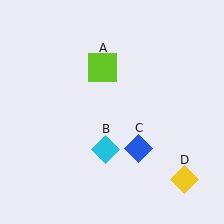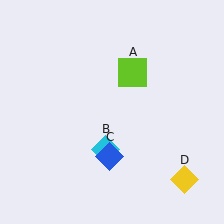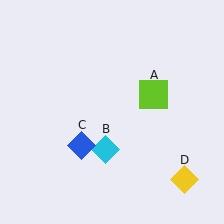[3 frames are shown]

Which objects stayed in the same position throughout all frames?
Cyan diamond (object B) and yellow diamond (object D) remained stationary.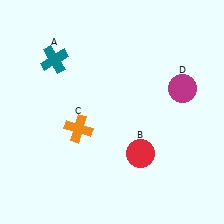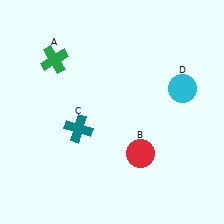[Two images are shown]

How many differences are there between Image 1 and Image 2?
There are 3 differences between the two images.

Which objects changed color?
A changed from teal to green. C changed from orange to teal. D changed from magenta to cyan.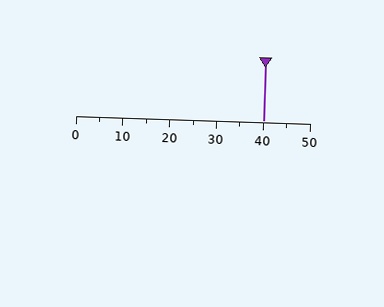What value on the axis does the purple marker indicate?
The marker indicates approximately 40.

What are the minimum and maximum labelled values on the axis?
The axis runs from 0 to 50.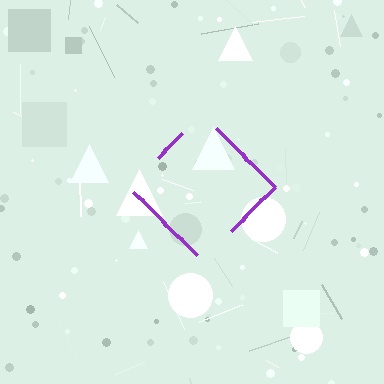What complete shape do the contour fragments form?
The contour fragments form a diamond.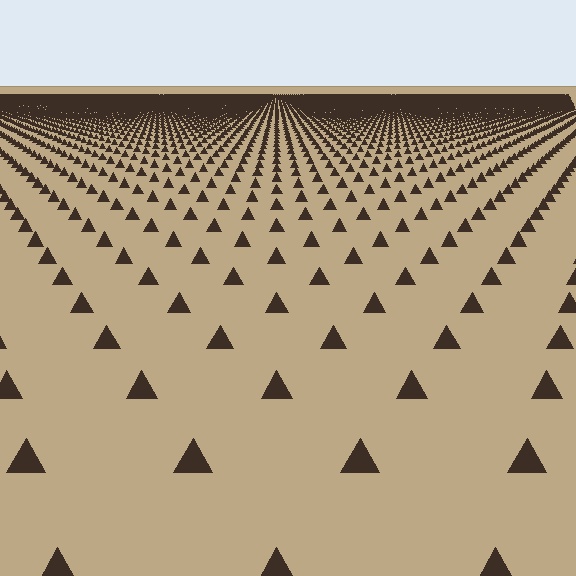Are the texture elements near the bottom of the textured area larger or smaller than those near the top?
Larger. Near the bottom, elements are closer to the viewer and appear at a bigger on-screen size.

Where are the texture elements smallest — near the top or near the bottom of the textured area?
Near the top.